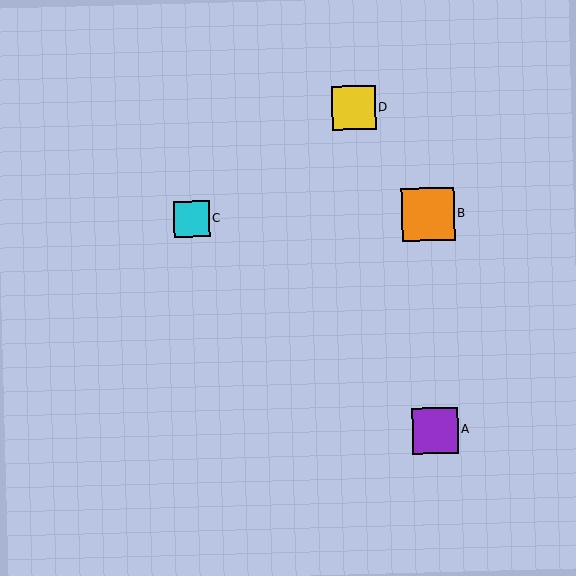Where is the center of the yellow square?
The center of the yellow square is at (354, 108).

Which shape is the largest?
The orange square (labeled B) is the largest.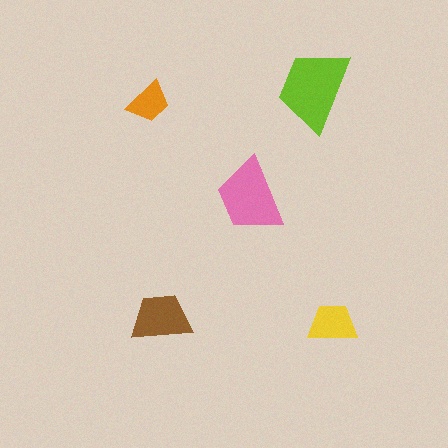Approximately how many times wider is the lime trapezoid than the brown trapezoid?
About 1.5 times wider.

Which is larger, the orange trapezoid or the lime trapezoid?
The lime one.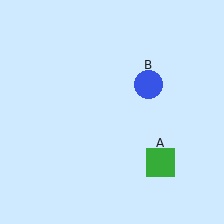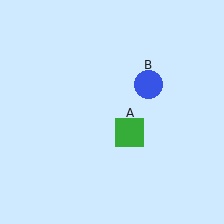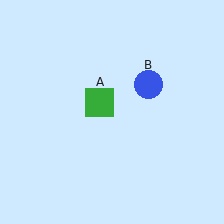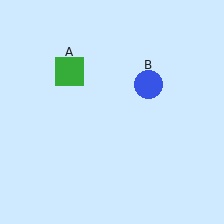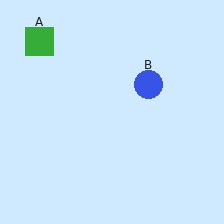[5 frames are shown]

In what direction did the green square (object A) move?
The green square (object A) moved up and to the left.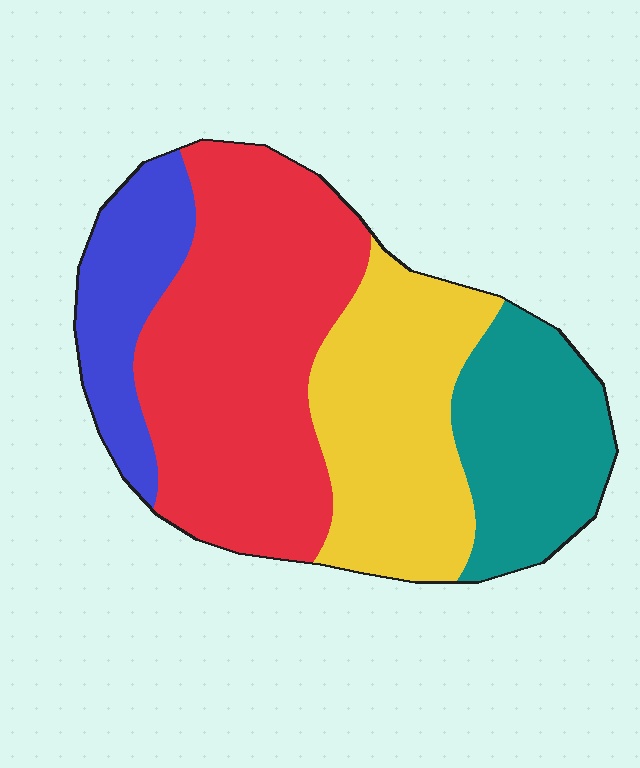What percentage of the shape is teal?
Teal covers around 20% of the shape.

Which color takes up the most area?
Red, at roughly 40%.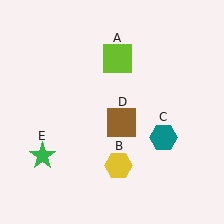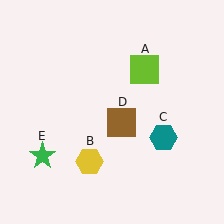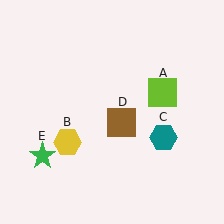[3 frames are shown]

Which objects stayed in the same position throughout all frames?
Teal hexagon (object C) and brown square (object D) and green star (object E) remained stationary.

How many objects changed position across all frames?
2 objects changed position: lime square (object A), yellow hexagon (object B).